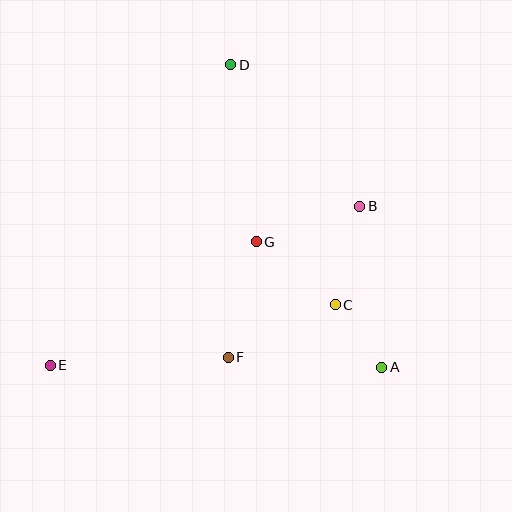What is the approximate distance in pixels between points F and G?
The distance between F and G is approximately 119 pixels.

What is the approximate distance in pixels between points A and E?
The distance between A and E is approximately 332 pixels.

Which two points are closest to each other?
Points A and C are closest to each other.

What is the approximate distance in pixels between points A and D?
The distance between A and D is approximately 338 pixels.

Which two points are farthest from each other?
Points D and E are farthest from each other.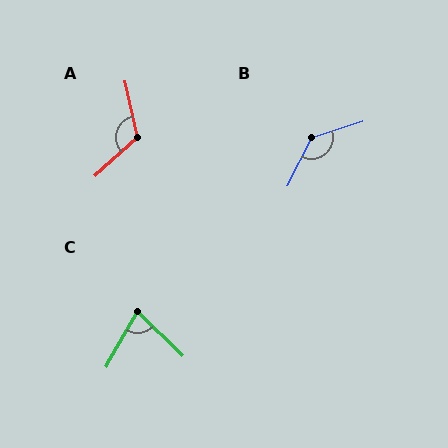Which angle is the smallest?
C, at approximately 74 degrees.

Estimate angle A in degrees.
Approximately 120 degrees.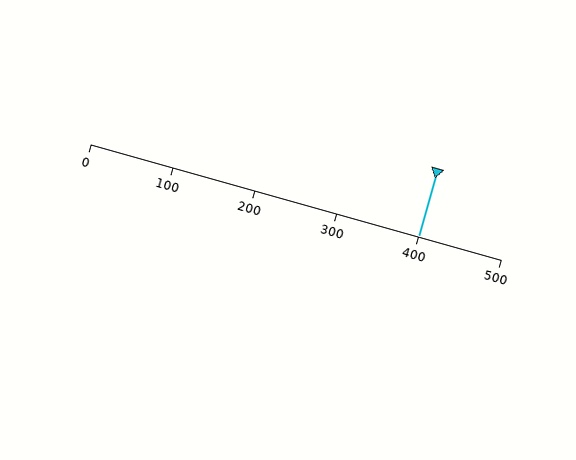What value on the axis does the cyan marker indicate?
The marker indicates approximately 400.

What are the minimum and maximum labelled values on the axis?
The axis runs from 0 to 500.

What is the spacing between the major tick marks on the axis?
The major ticks are spaced 100 apart.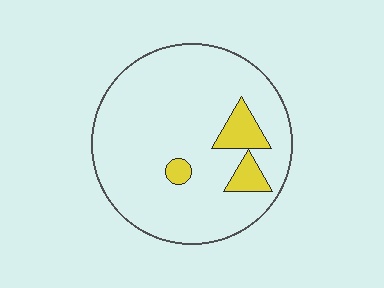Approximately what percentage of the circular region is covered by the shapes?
Approximately 10%.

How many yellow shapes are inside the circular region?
3.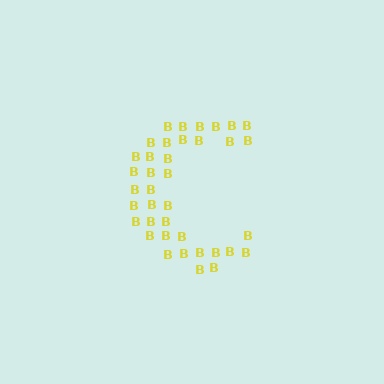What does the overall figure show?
The overall figure shows the letter C.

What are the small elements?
The small elements are letter B's.